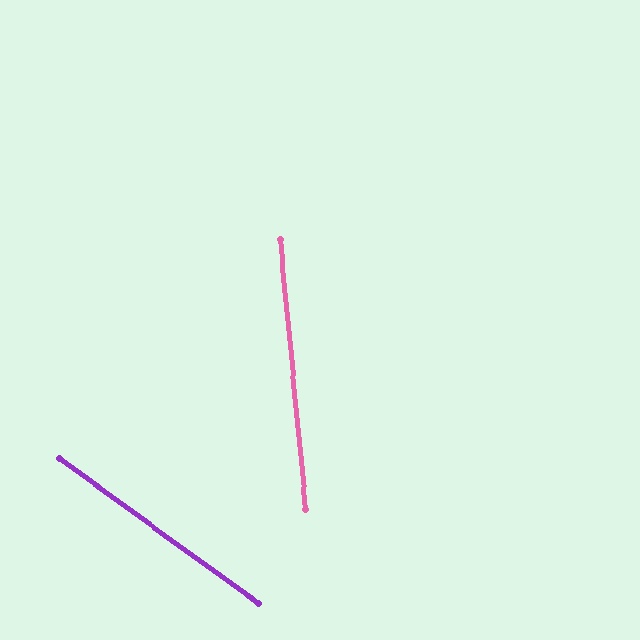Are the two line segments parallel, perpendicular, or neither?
Neither parallel nor perpendicular — they differ by about 48°.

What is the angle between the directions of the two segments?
Approximately 48 degrees.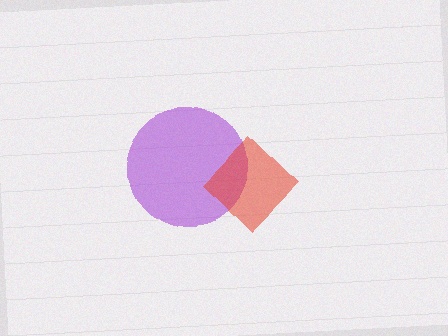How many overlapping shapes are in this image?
There are 2 overlapping shapes in the image.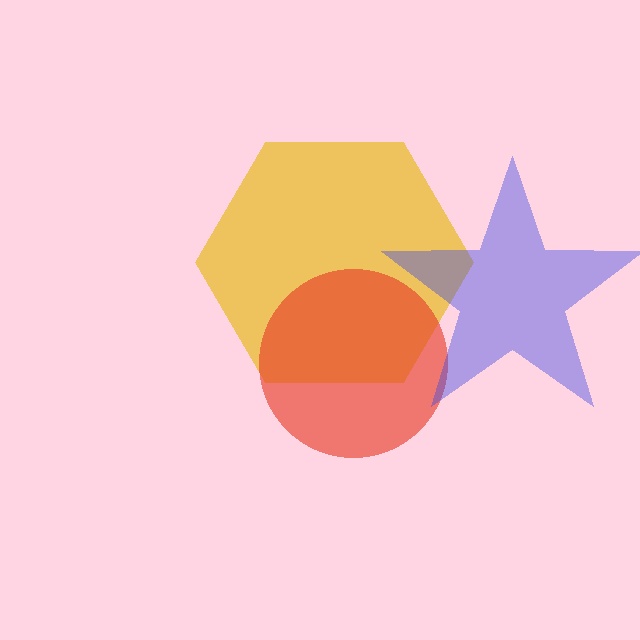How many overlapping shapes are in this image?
There are 3 overlapping shapes in the image.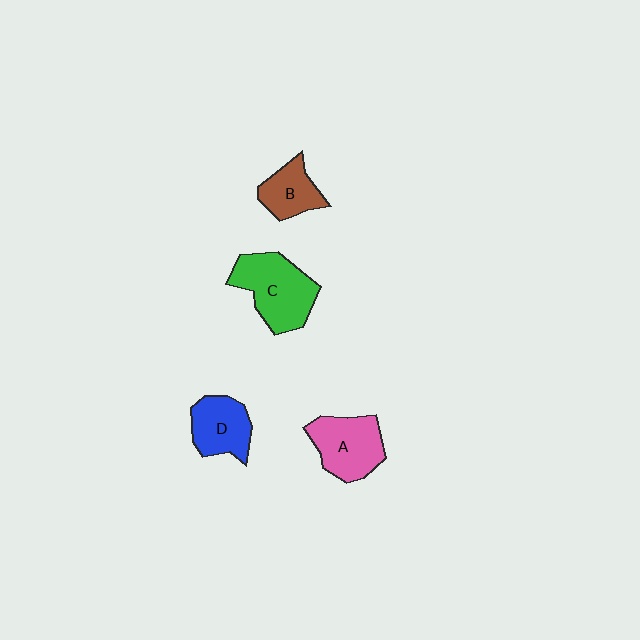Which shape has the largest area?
Shape C (green).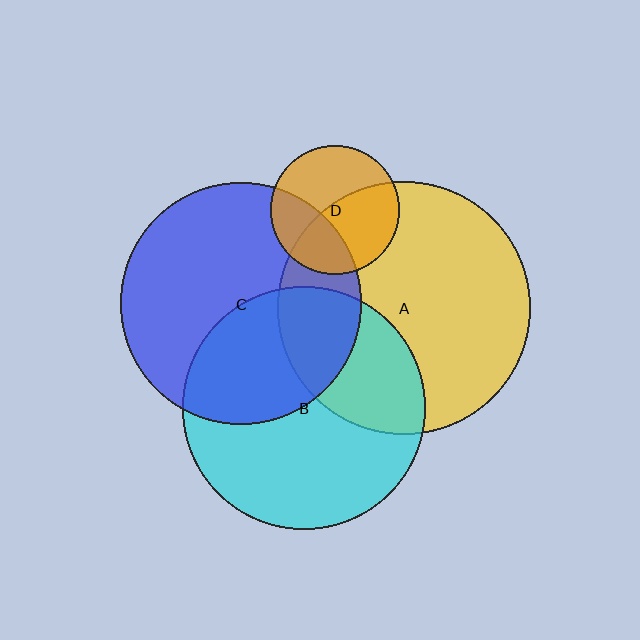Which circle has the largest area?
Circle A (yellow).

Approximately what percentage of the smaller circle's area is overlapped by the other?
Approximately 25%.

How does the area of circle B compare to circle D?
Approximately 3.5 times.